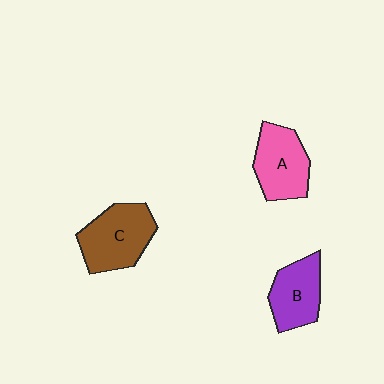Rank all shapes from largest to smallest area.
From largest to smallest: C (brown), A (pink), B (purple).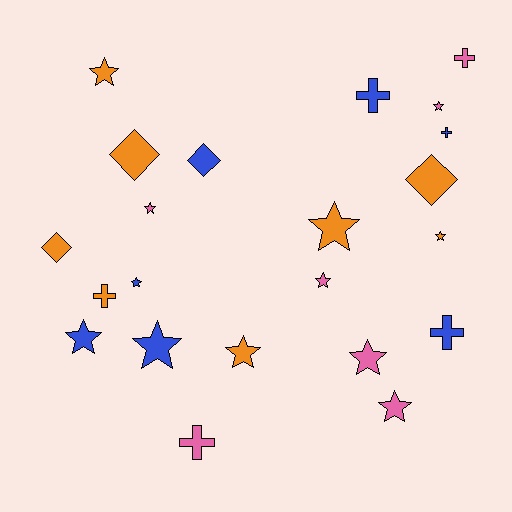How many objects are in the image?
There are 22 objects.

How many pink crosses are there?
There are 2 pink crosses.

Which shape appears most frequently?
Star, with 12 objects.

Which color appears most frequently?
Orange, with 8 objects.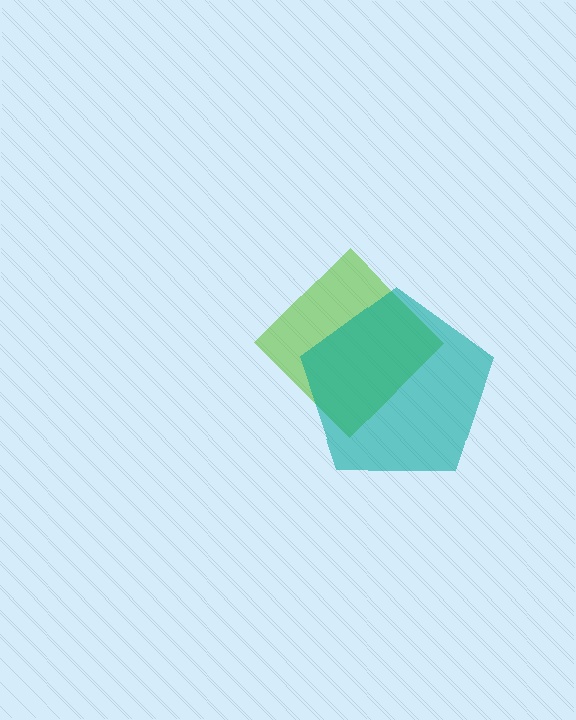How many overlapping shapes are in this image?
There are 2 overlapping shapes in the image.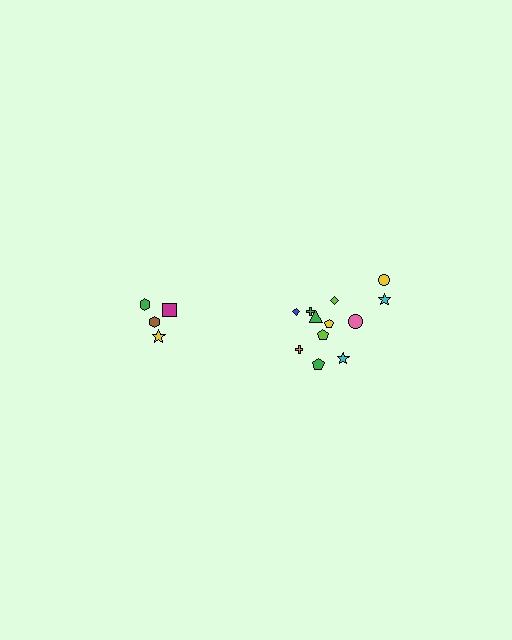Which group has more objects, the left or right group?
The right group.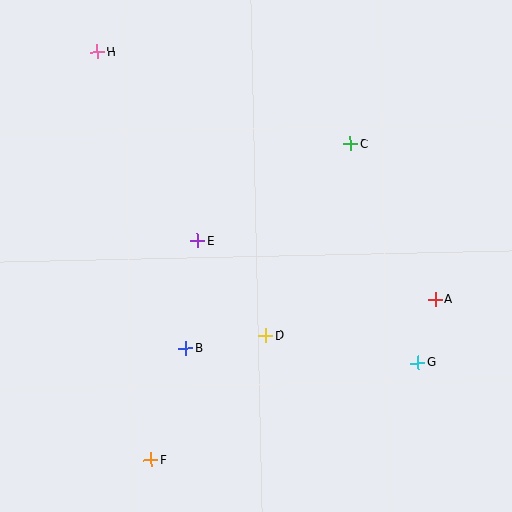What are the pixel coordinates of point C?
Point C is at (350, 144).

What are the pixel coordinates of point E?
Point E is at (197, 241).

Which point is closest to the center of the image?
Point E at (197, 241) is closest to the center.